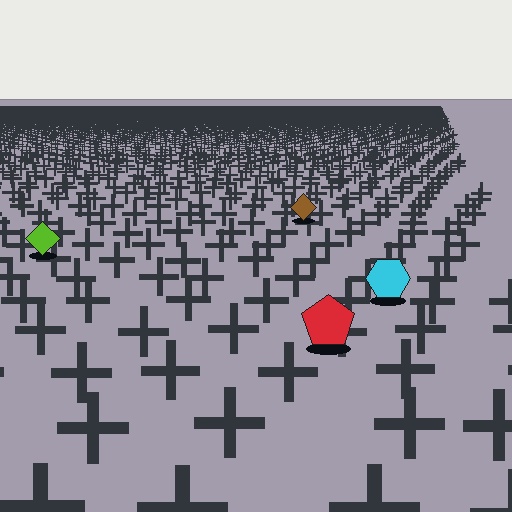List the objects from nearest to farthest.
From nearest to farthest: the red pentagon, the cyan hexagon, the lime diamond, the brown diamond.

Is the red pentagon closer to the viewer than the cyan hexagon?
Yes. The red pentagon is closer — you can tell from the texture gradient: the ground texture is coarser near it.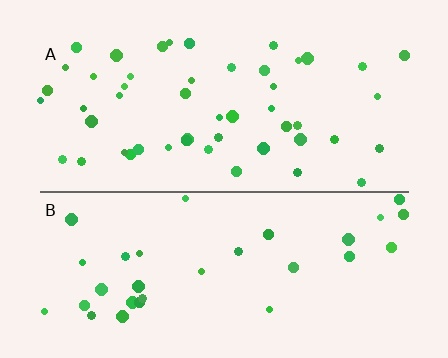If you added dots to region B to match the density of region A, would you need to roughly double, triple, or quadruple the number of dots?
Approximately double.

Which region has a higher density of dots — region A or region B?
A (the top).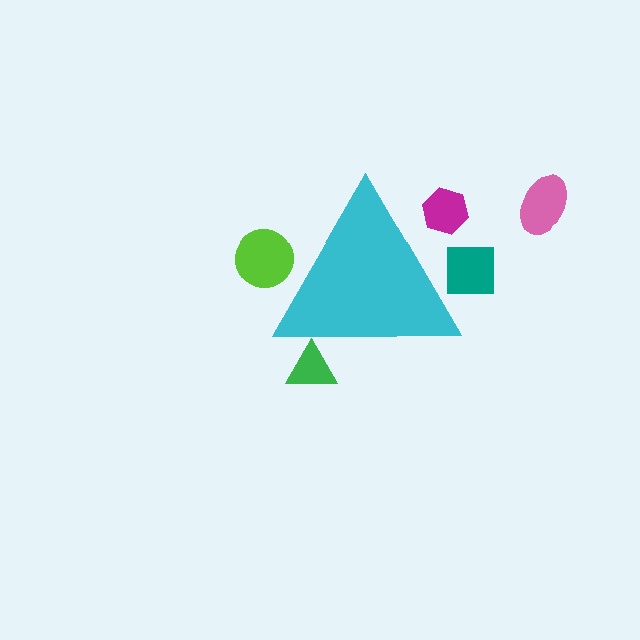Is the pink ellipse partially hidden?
No, the pink ellipse is fully visible.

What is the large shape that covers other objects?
A cyan triangle.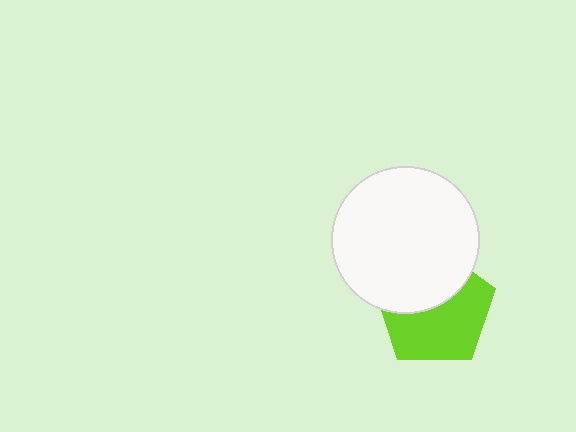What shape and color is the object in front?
The object in front is a white circle.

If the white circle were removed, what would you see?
You would see the complete lime pentagon.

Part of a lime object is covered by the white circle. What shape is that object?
It is a pentagon.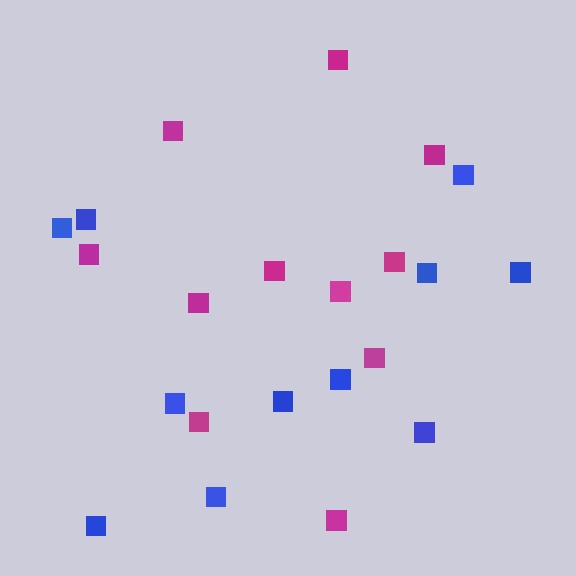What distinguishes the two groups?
There are 2 groups: one group of magenta squares (11) and one group of blue squares (11).